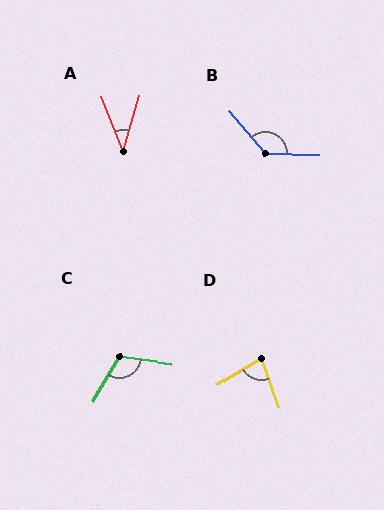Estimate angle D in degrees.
Approximately 79 degrees.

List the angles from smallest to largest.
A (38°), D (79°), C (113°), B (130°).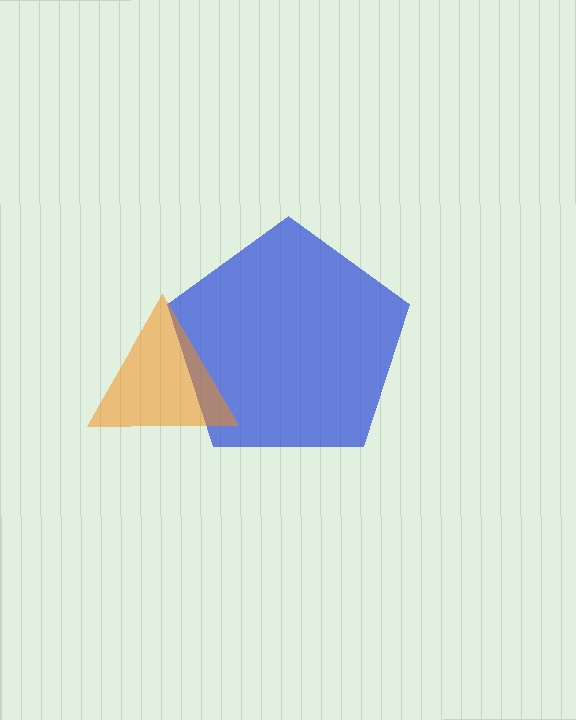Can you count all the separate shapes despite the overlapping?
Yes, there are 2 separate shapes.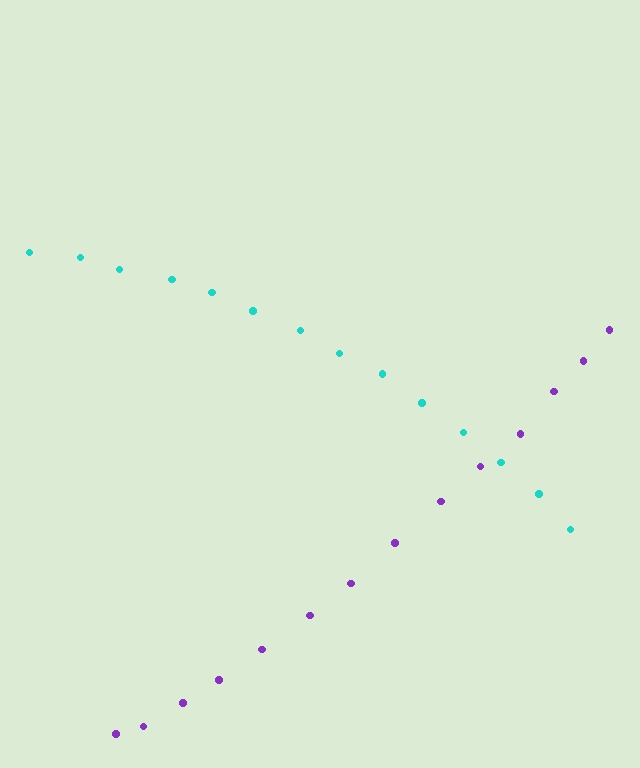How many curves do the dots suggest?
There are 2 distinct paths.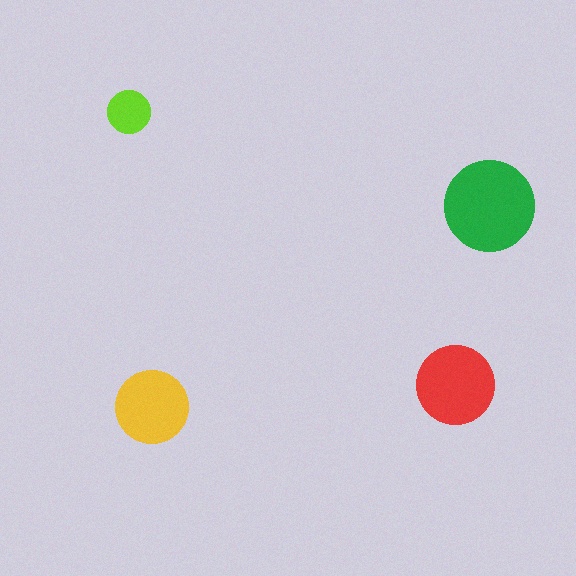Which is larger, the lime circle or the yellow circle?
The yellow one.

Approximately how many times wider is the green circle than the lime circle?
About 2 times wider.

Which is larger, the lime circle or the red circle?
The red one.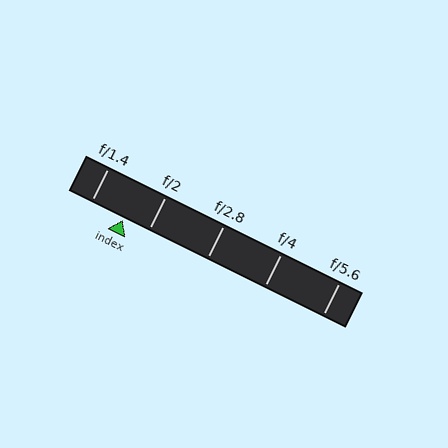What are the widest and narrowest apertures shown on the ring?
The widest aperture shown is f/1.4 and the narrowest is f/5.6.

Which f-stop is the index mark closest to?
The index mark is closest to f/2.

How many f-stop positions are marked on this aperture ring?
There are 5 f-stop positions marked.